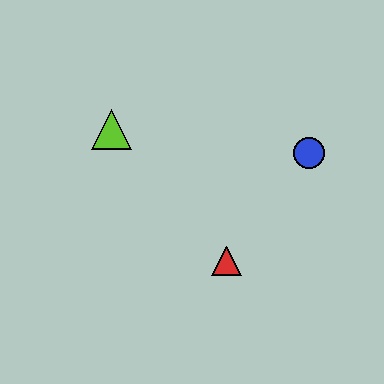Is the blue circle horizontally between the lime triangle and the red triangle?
No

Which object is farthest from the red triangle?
The lime triangle is farthest from the red triangle.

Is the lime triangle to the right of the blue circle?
No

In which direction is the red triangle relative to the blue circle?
The red triangle is below the blue circle.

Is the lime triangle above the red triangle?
Yes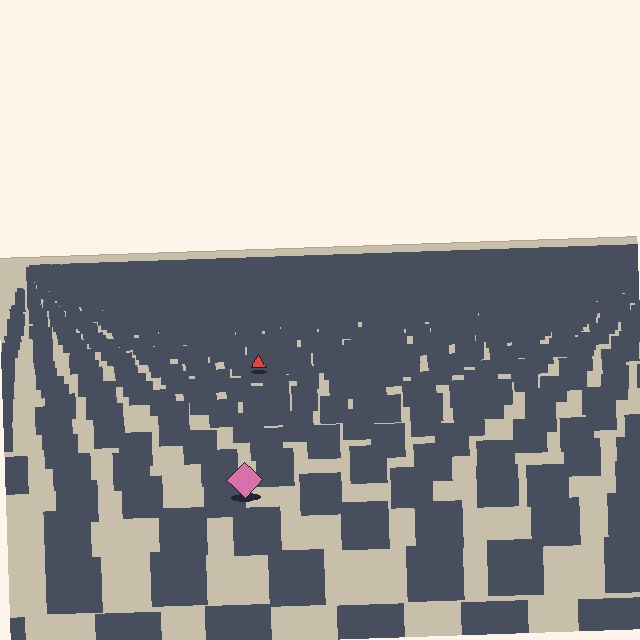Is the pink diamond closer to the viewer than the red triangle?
Yes. The pink diamond is closer — you can tell from the texture gradient: the ground texture is coarser near it.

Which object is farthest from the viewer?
The red triangle is farthest from the viewer. It appears smaller and the ground texture around it is denser.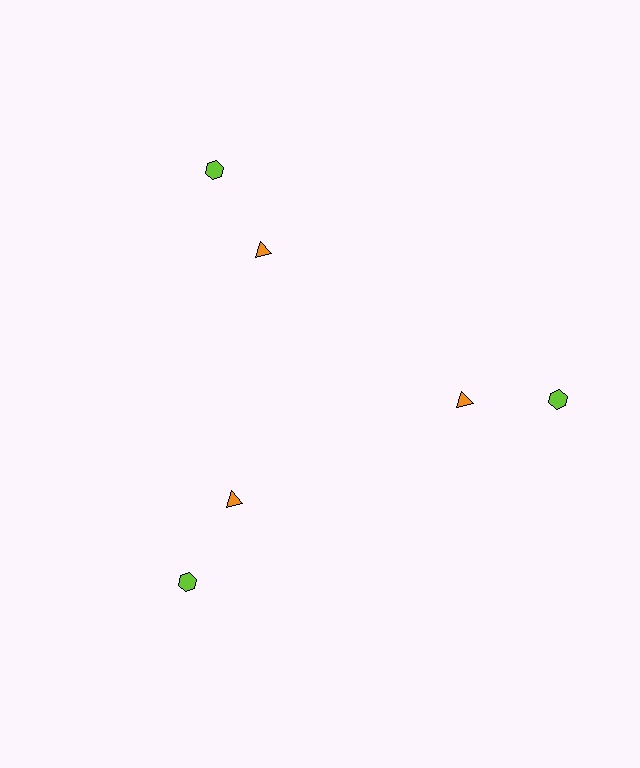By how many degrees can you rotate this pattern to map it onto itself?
The pattern maps onto itself every 120 degrees of rotation.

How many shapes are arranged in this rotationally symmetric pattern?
There are 6 shapes, arranged in 3 groups of 2.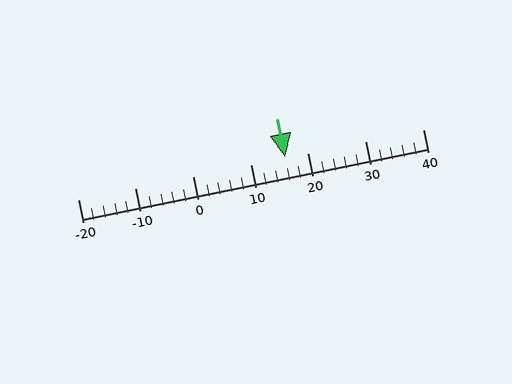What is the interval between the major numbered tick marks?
The major tick marks are spaced 10 units apart.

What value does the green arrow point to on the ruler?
The green arrow points to approximately 16.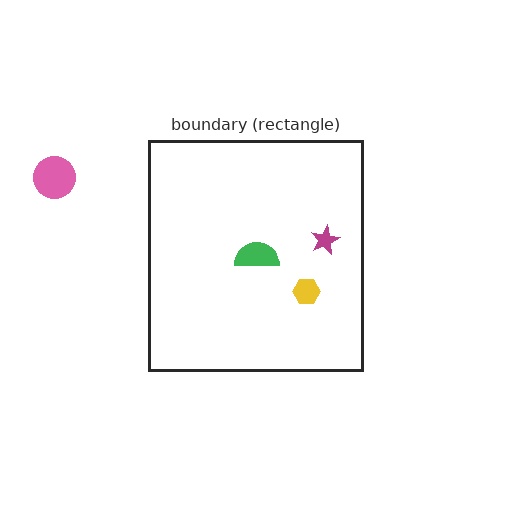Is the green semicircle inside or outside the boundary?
Inside.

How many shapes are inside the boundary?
3 inside, 1 outside.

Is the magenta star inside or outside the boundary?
Inside.